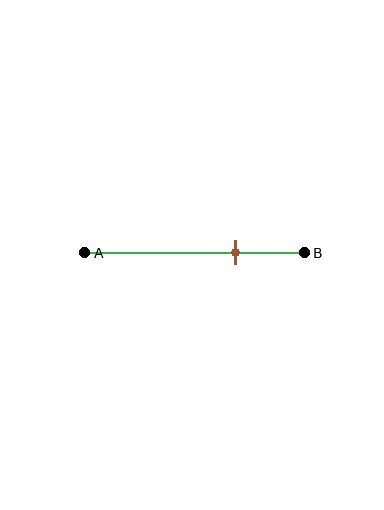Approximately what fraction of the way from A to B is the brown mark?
The brown mark is approximately 70% of the way from A to B.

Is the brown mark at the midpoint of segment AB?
No, the mark is at about 70% from A, not at the 50% midpoint.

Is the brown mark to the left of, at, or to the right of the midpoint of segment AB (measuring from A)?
The brown mark is to the right of the midpoint of segment AB.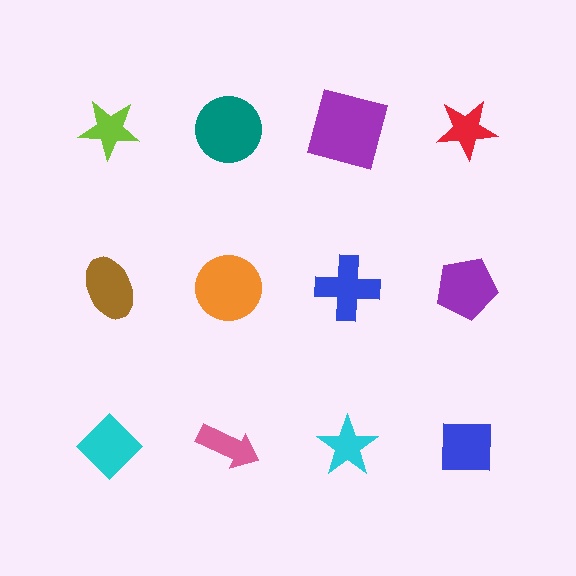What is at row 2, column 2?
An orange circle.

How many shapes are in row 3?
4 shapes.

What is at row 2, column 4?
A purple pentagon.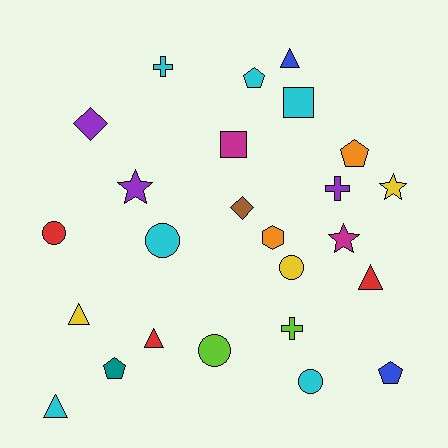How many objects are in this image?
There are 25 objects.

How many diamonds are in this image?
There are 2 diamonds.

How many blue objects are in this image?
There are 2 blue objects.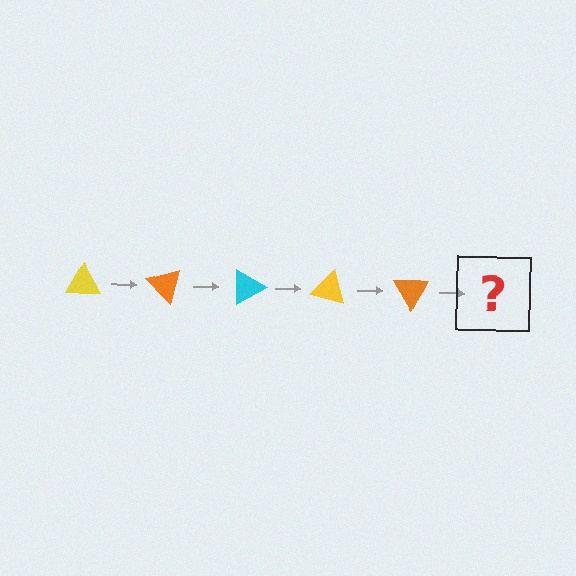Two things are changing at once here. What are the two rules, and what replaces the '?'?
The two rules are that it rotates 45 degrees each step and the color cycles through yellow, orange, and cyan. The '?' should be a cyan triangle, rotated 225 degrees from the start.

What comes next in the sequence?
The next element should be a cyan triangle, rotated 225 degrees from the start.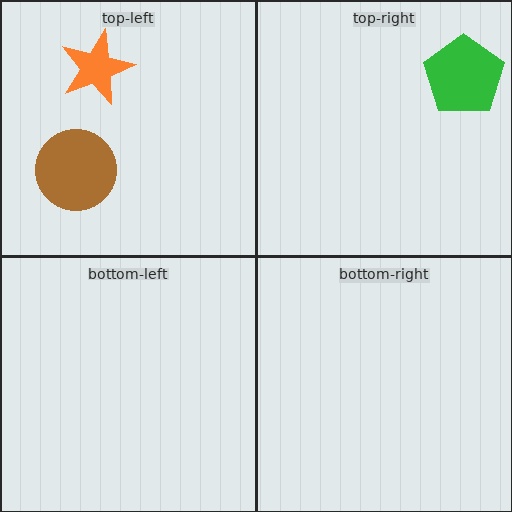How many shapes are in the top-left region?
2.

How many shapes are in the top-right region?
1.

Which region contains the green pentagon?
The top-right region.